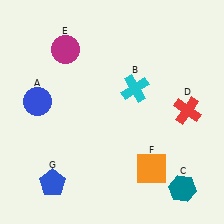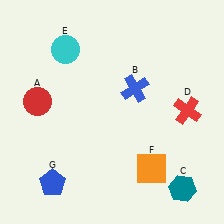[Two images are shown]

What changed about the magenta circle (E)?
In Image 1, E is magenta. In Image 2, it changed to cyan.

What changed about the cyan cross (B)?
In Image 1, B is cyan. In Image 2, it changed to blue.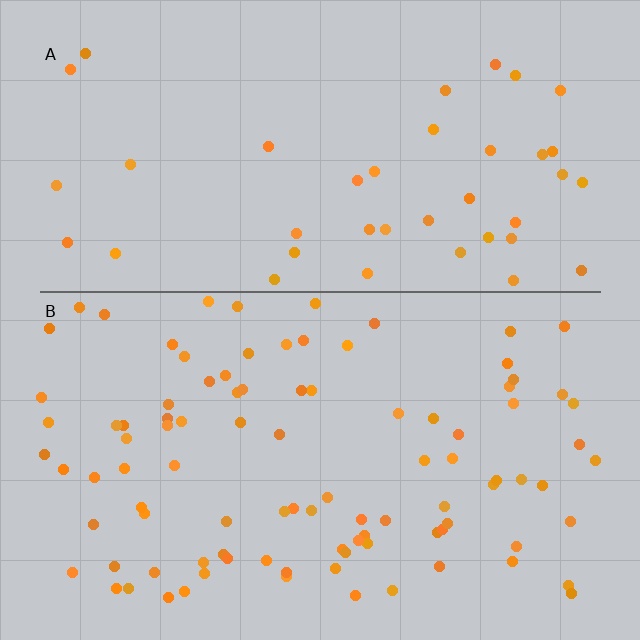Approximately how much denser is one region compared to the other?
Approximately 2.4× — region B over region A.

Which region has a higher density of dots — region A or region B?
B (the bottom).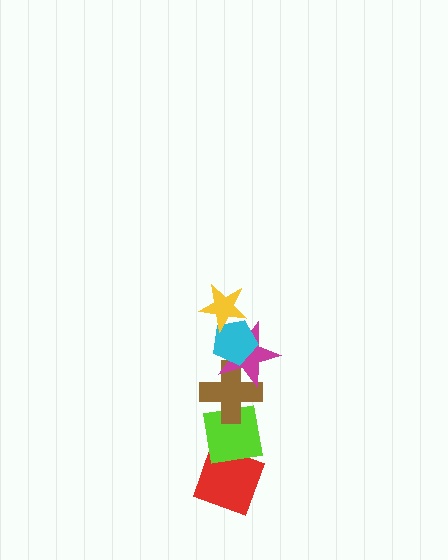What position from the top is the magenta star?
The magenta star is 3rd from the top.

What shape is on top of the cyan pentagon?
The yellow star is on top of the cyan pentagon.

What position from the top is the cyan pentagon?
The cyan pentagon is 2nd from the top.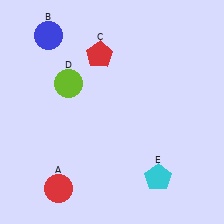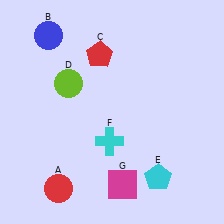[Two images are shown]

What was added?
A cyan cross (F), a magenta square (G) were added in Image 2.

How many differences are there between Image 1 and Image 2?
There are 2 differences between the two images.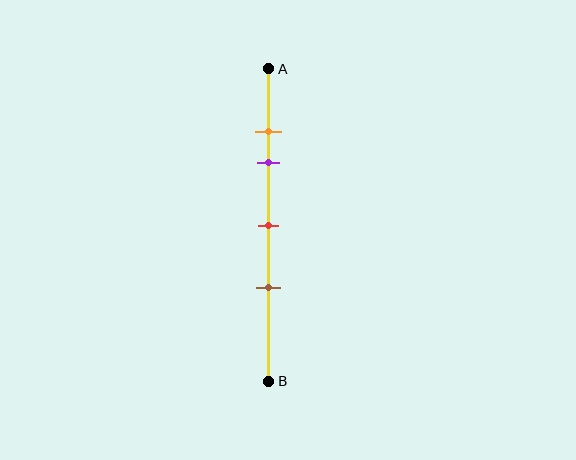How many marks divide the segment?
There are 4 marks dividing the segment.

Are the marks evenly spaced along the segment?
No, the marks are not evenly spaced.